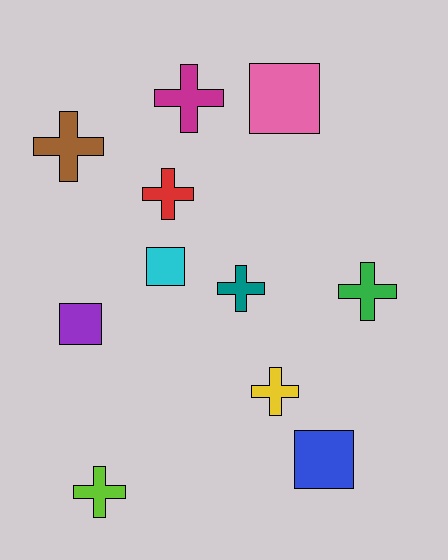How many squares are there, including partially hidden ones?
There are 4 squares.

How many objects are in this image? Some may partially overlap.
There are 11 objects.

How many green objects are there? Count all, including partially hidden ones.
There is 1 green object.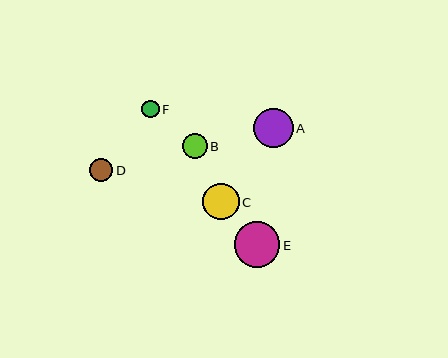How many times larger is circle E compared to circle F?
Circle E is approximately 2.6 times the size of circle F.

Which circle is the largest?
Circle E is the largest with a size of approximately 46 pixels.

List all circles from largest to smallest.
From largest to smallest: E, A, C, B, D, F.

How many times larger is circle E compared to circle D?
Circle E is approximately 2.0 times the size of circle D.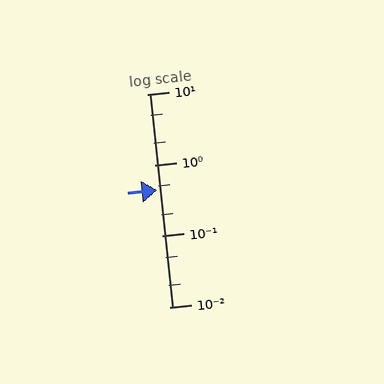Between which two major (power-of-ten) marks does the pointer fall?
The pointer is between 0.1 and 1.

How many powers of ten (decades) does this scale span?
The scale spans 3 decades, from 0.01 to 10.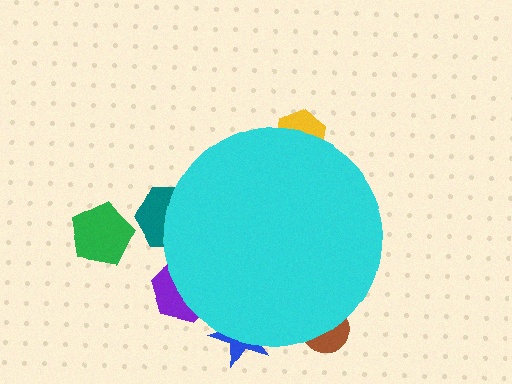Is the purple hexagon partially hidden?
Yes, the purple hexagon is partially hidden behind the cyan circle.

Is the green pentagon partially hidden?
No, the green pentagon is fully visible.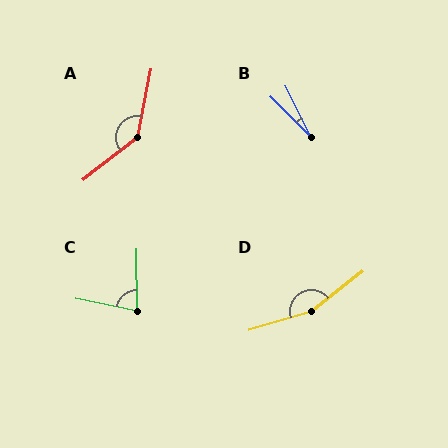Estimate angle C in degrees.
Approximately 78 degrees.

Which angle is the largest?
D, at approximately 158 degrees.